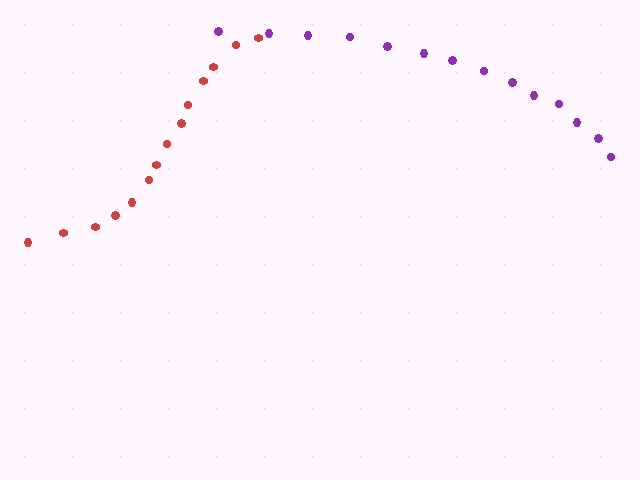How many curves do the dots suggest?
There are 2 distinct paths.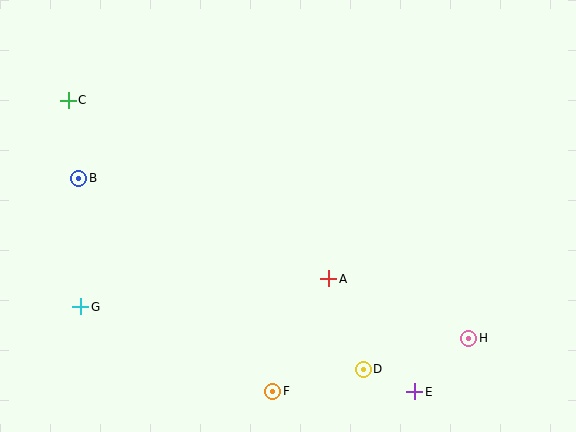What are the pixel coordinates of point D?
Point D is at (363, 369).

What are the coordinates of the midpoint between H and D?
The midpoint between H and D is at (416, 354).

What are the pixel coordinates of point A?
Point A is at (329, 279).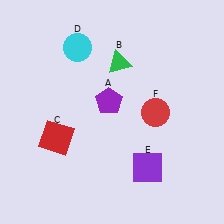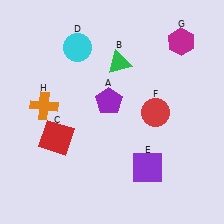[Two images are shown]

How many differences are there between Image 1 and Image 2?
There are 2 differences between the two images.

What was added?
A magenta hexagon (G), an orange cross (H) were added in Image 2.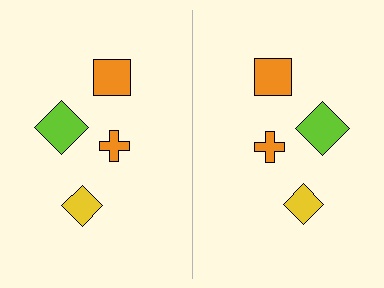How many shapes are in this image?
There are 8 shapes in this image.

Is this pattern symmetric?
Yes, this pattern has bilateral (reflection) symmetry.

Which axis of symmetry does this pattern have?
The pattern has a vertical axis of symmetry running through the center of the image.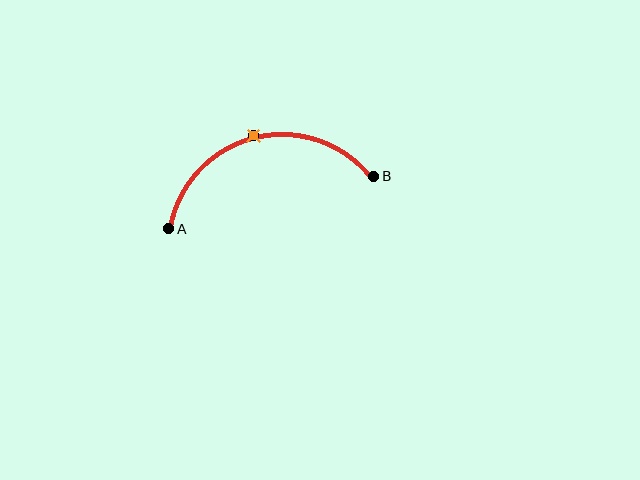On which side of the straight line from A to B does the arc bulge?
The arc bulges above the straight line connecting A and B.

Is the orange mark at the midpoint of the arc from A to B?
Yes. The orange mark lies on the arc at equal arc-length from both A and B — it is the arc midpoint.